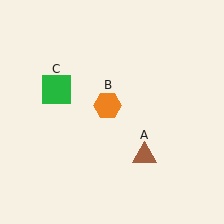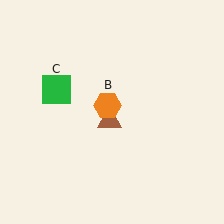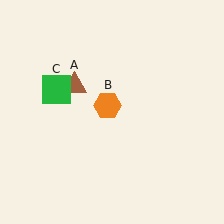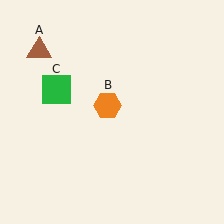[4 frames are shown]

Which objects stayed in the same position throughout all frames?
Orange hexagon (object B) and green square (object C) remained stationary.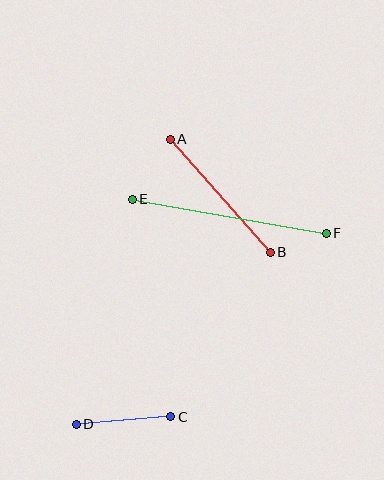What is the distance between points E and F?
The distance is approximately 197 pixels.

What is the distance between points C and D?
The distance is approximately 95 pixels.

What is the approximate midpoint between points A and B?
The midpoint is at approximately (220, 196) pixels.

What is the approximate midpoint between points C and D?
The midpoint is at approximately (123, 421) pixels.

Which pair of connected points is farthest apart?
Points E and F are farthest apart.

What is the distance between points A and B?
The distance is approximately 151 pixels.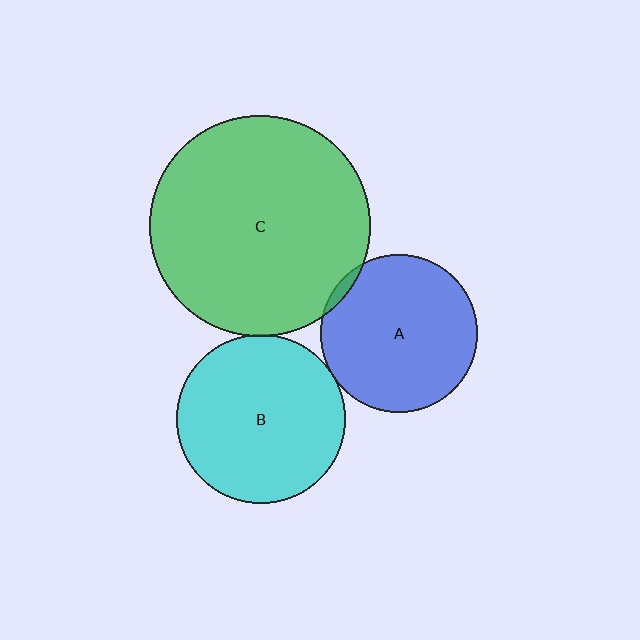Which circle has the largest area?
Circle C (green).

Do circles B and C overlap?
Yes.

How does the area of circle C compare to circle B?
Approximately 1.7 times.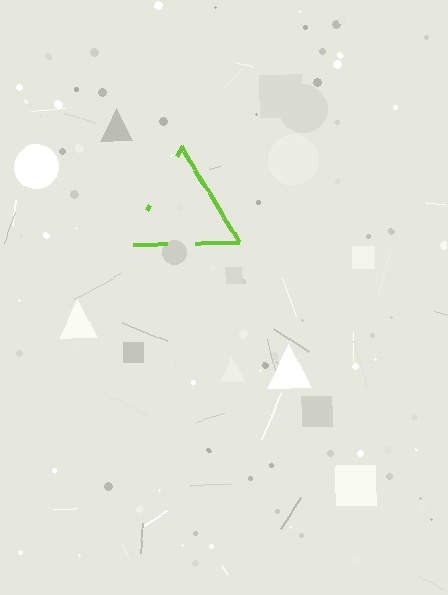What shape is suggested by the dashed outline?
The dashed outline suggests a triangle.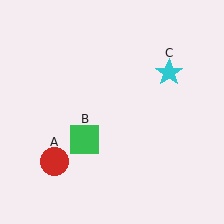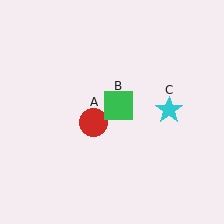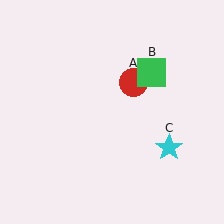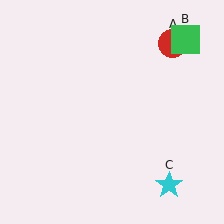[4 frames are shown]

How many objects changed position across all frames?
3 objects changed position: red circle (object A), green square (object B), cyan star (object C).